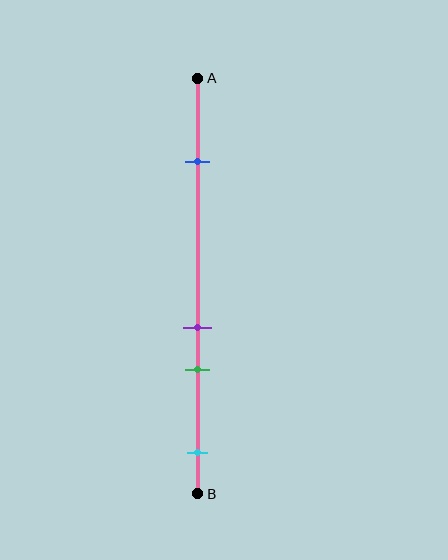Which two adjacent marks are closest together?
The purple and green marks are the closest adjacent pair.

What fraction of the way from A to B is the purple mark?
The purple mark is approximately 60% (0.6) of the way from A to B.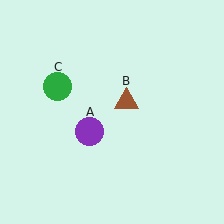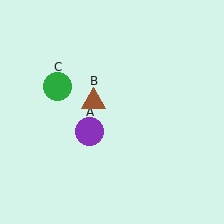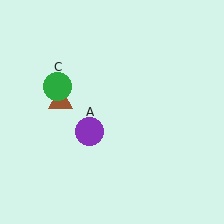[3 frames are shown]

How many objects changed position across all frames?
1 object changed position: brown triangle (object B).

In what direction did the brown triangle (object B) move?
The brown triangle (object B) moved left.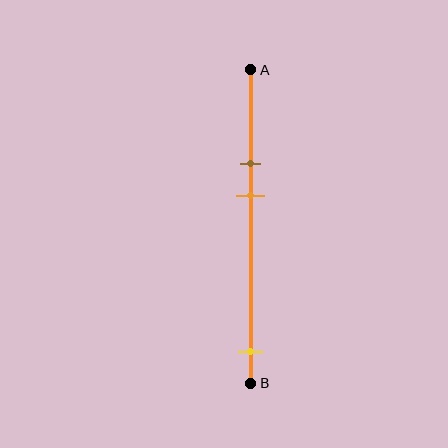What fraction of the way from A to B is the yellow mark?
The yellow mark is approximately 90% (0.9) of the way from A to B.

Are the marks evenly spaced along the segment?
No, the marks are not evenly spaced.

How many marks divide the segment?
There are 3 marks dividing the segment.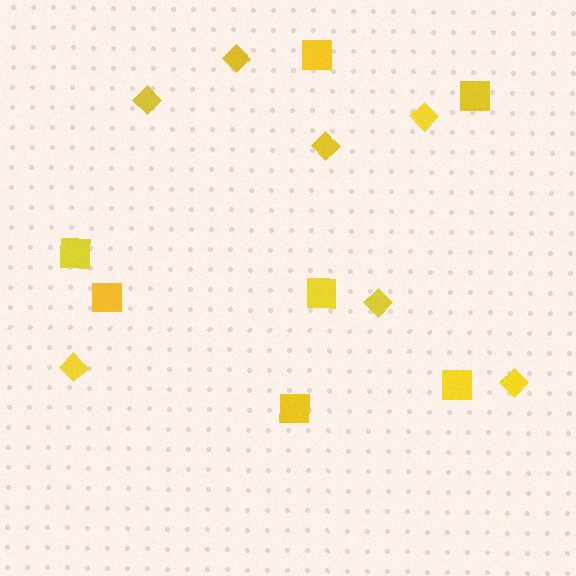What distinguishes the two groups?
There are 2 groups: one group of diamonds (7) and one group of squares (7).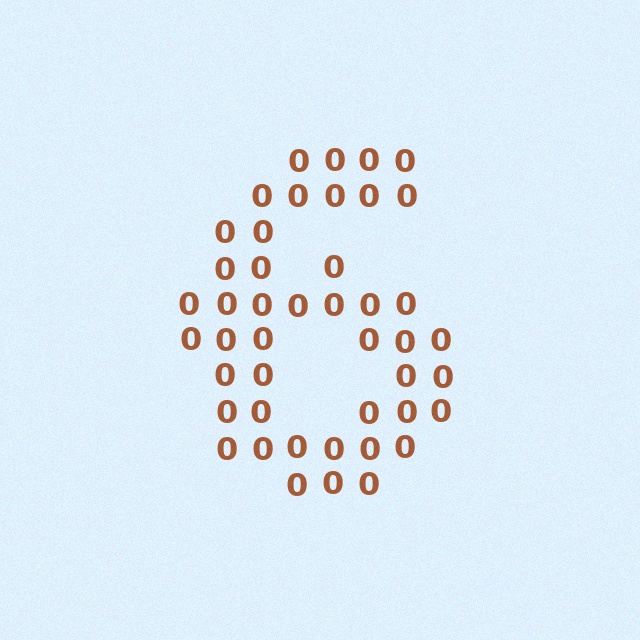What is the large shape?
The large shape is the digit 6.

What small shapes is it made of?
It is made of small digit 0's.